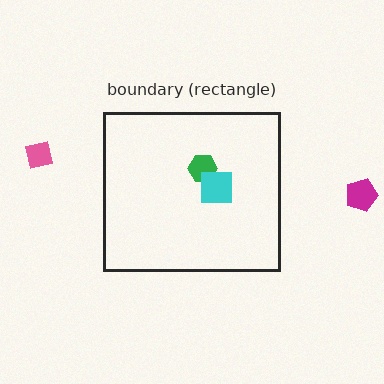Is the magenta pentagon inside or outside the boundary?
Outside.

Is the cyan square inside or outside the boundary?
Inside.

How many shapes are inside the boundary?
2 inside, 2 outside.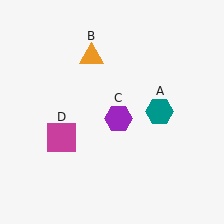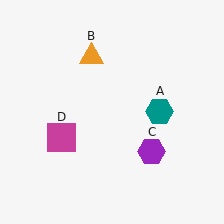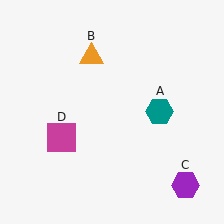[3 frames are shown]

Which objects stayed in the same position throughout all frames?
Teal hexagon (object A) and orange triangle (object B) and magenta square (object D) remained stationary.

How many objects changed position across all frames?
1 object changed position: purple hexagon (object C).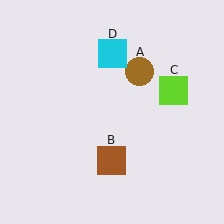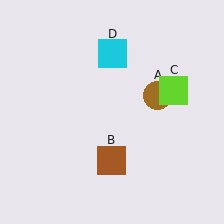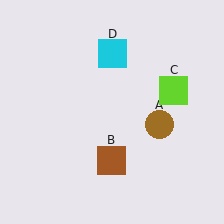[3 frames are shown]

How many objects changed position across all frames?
1 object changed position: brown circle (object A).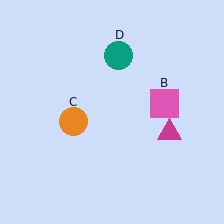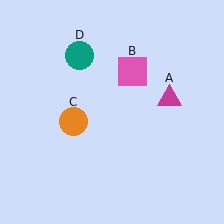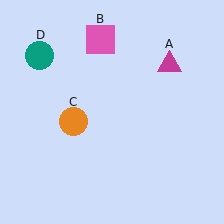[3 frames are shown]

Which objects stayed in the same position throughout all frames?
Orange circle (object C) remained stationary.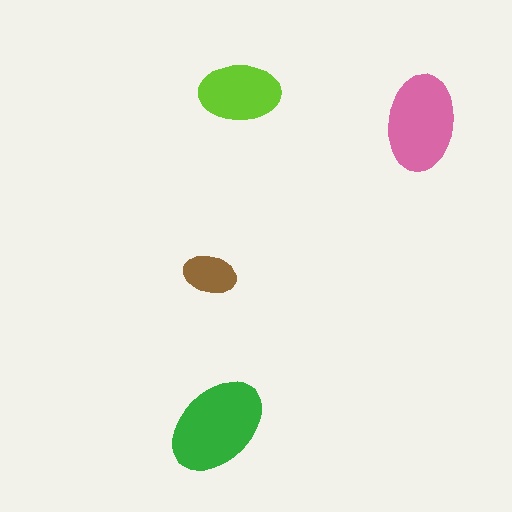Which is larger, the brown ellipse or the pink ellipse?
The pink one.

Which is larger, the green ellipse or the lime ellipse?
The green one.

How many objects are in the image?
There are 4 objects in the image.